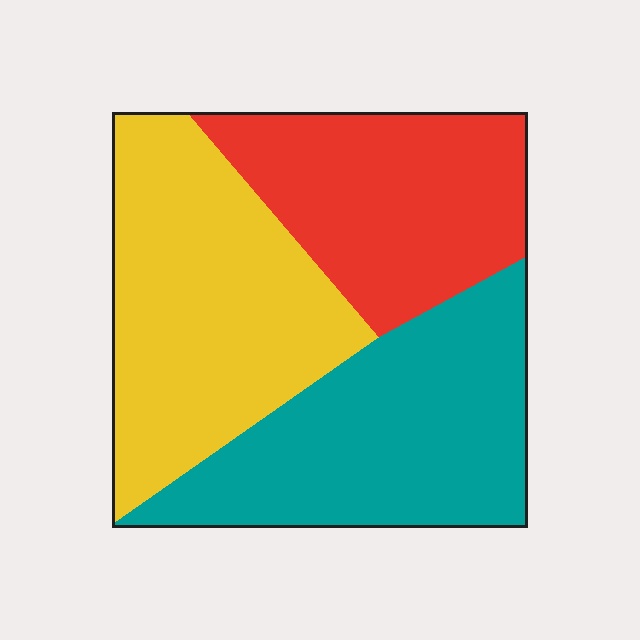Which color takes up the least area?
Red, at roughly 30%.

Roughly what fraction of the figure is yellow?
Yellow takes up about three eighths (3/8) of the figure.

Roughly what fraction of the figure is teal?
Teal covers around 35% of the figure.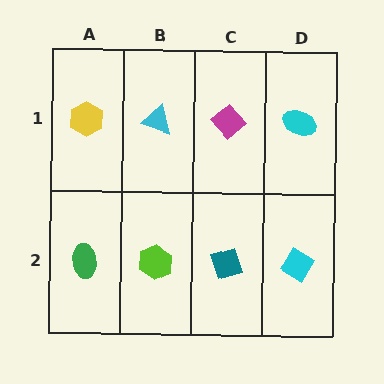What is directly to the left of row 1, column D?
A magenta diamond.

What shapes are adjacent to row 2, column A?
A yellow hexagon (row 1, column A), a lime hexagon (row 2, column B).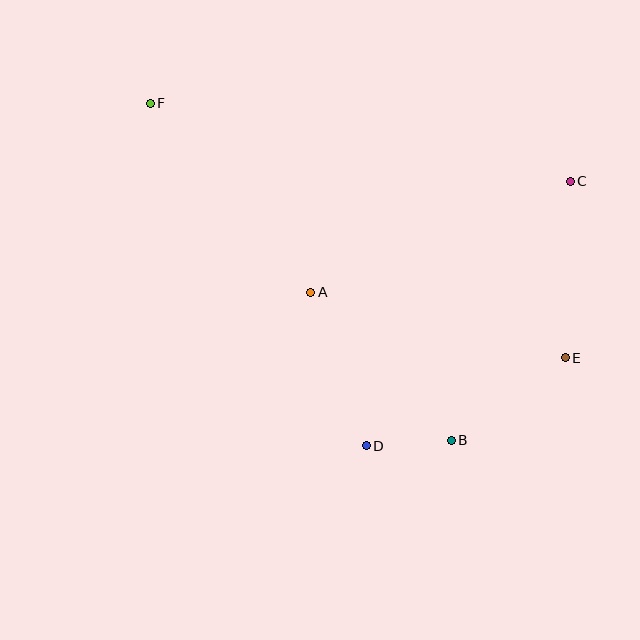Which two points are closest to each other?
Points B and D are closest to each other.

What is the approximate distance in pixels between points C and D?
The distance between C and D is approximately 334 pixels.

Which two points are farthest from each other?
Points E and F are farthest from each other.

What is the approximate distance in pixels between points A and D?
The distance between A and D is approximately 163 pixels.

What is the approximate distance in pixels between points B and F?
The distance between B and F is approximately 452 pixels.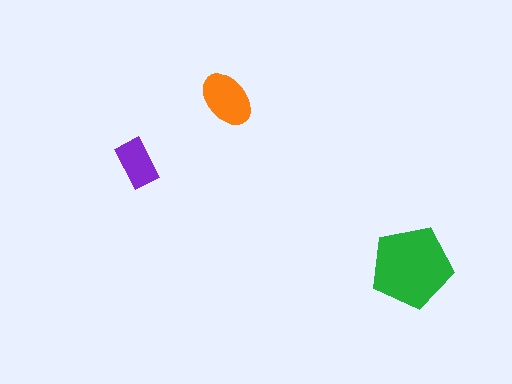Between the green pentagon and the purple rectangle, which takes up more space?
The green pentagon.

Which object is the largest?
The green pentagon.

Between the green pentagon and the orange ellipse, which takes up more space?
The green pentagon.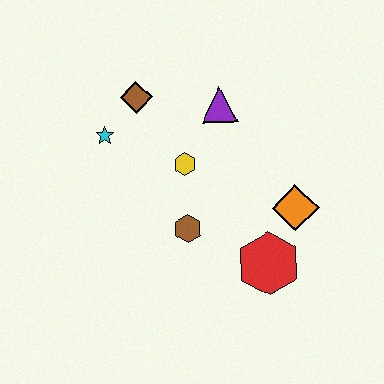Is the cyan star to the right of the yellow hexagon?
No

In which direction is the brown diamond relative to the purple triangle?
The brown diamond is to the left of the purple triangle.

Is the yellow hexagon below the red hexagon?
No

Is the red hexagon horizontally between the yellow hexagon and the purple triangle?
No